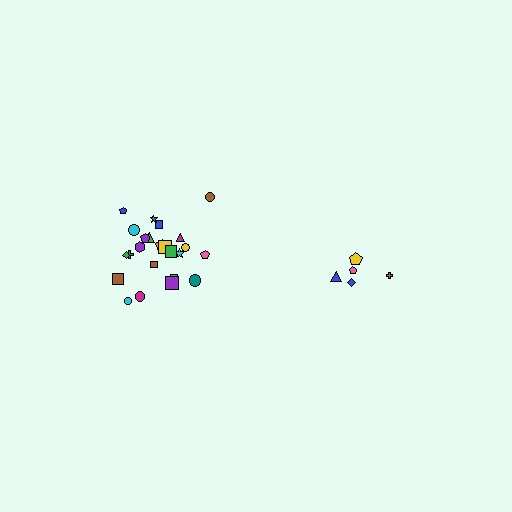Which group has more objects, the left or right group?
The left group.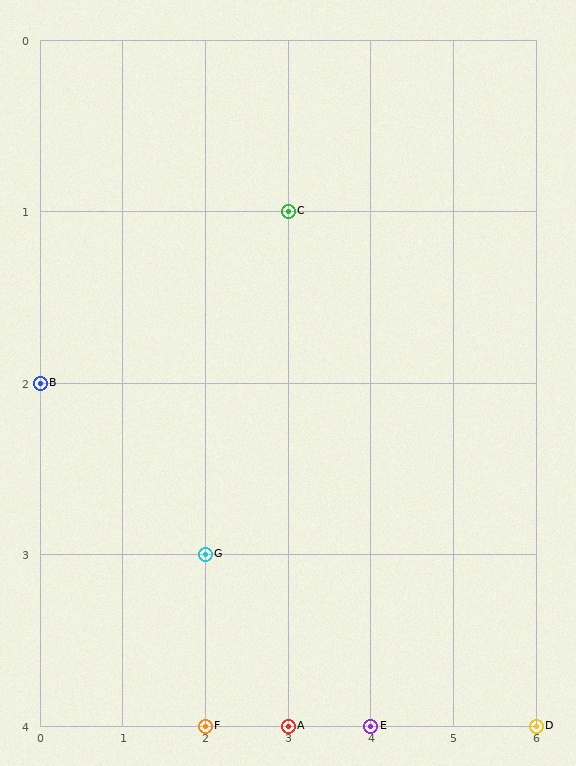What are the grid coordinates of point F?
Point F is at grid coordinates (2, 4).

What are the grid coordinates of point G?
Point G is at grid coordinates (2, 3).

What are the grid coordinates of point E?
Point E is at grid coordinates (4, 4).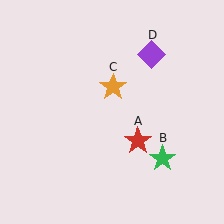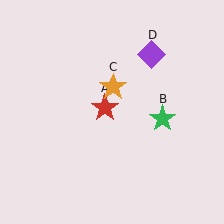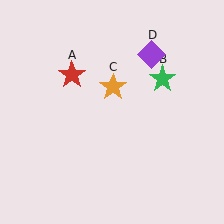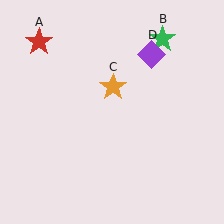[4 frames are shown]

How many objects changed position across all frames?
2 objects changed position: red star (object A), green star (object B).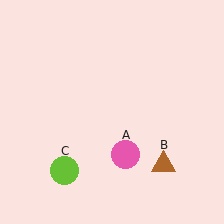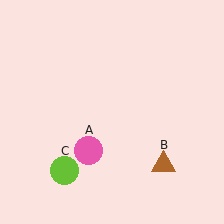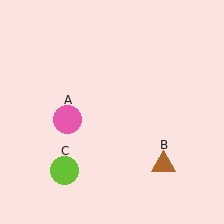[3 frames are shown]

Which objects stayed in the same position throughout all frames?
Brown triangle (object B) and lime circle (object C) remained stationary.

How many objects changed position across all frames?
1 object changed position: pink circle (object A).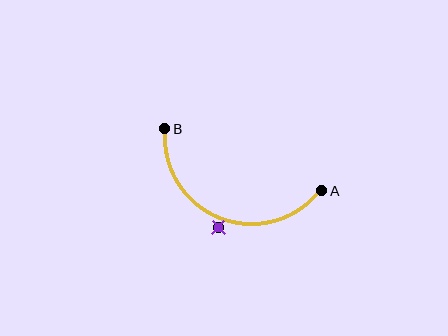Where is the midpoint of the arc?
The arc midpoint is the point on the curve farthest from the straight line joining A and B. It sits below that line.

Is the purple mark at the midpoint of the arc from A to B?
No — the purple mark does not lie on the arc at all. It sits slightly outside the curve.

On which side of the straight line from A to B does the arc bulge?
The arc bulges below the straight line connecting A and B.